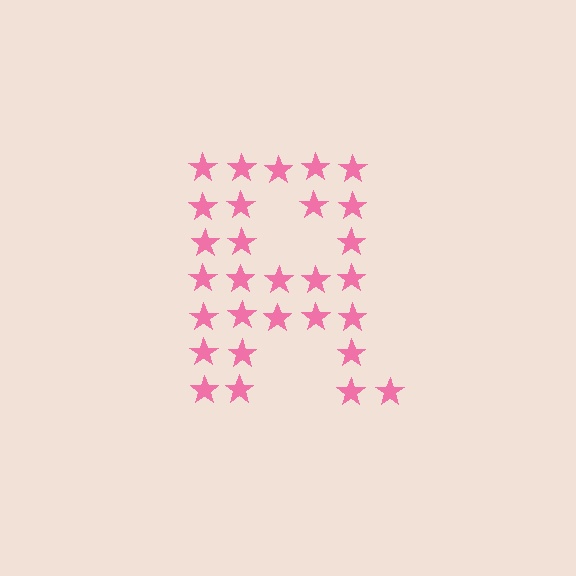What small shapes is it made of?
It is made of small stars.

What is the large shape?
The large shape is the letter R.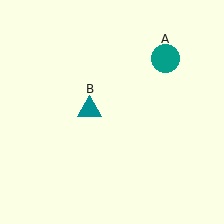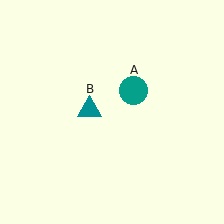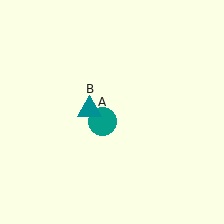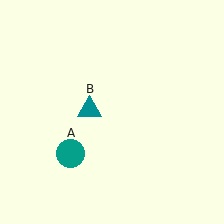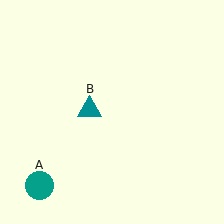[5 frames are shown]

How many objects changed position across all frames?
1 object changed position: teal circle (object A).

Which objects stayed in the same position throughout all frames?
Teal triangle (object B) remained stationary.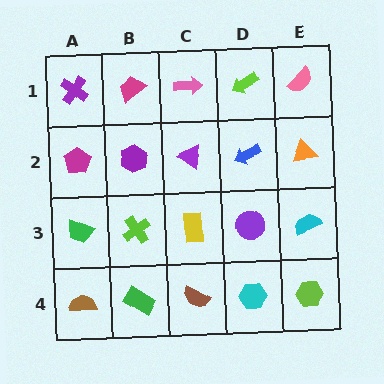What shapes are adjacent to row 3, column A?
A magenta pentagon (row 2, column A), a brown semicircle (row 4, column A), a lime cross (row 3, column B).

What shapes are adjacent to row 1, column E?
An orange triangle (row 2, column E), a lime arrow (row 1, column D).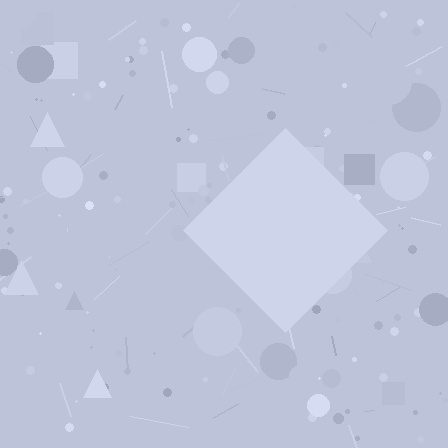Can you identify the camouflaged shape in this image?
The camouflaged shape is a diamond.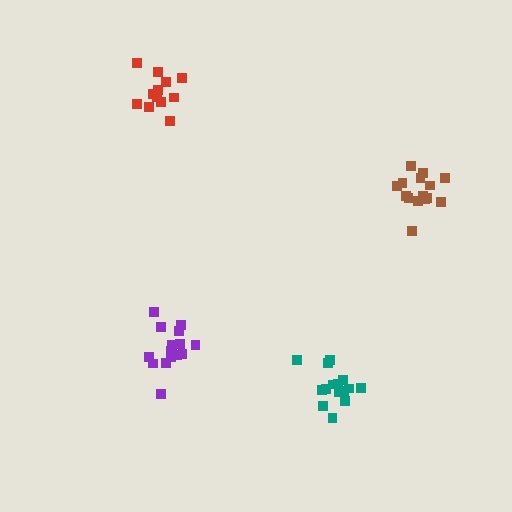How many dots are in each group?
Group 1: 15 dots, Group 2: 15 dots, Group 3: 15 dots, Group 4: 12 dots (57 total).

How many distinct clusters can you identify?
There are 4 distinct clusters.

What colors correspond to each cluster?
The clusters are colored: purple, teal, brown, red.